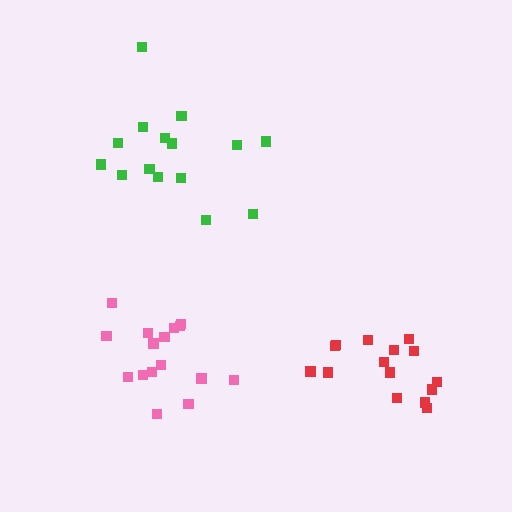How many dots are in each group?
Group 1: 15 dots, Group 2: 15 dots, Group 3: 16 dots (46 total).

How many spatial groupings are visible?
There are 3 spatial groupings.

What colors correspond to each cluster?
The clusters are colored: green, red, pink.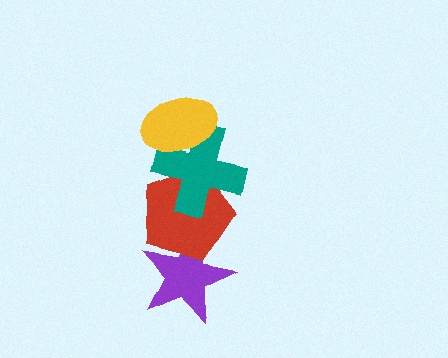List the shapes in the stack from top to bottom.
From top to bottom: the yellow ellipse, the teal cross, the red pentagon, the purple star.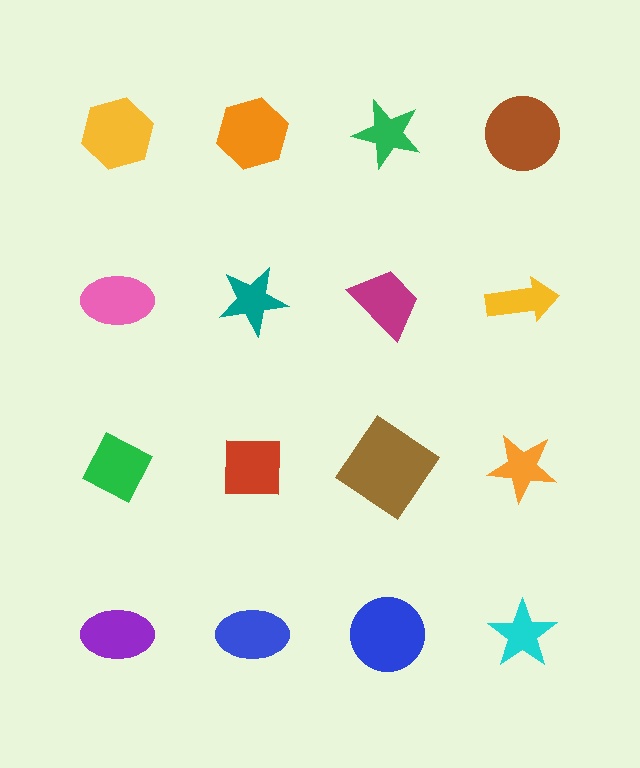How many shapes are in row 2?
4 shapes.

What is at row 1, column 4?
A brown circle.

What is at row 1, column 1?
A yellow hexagon.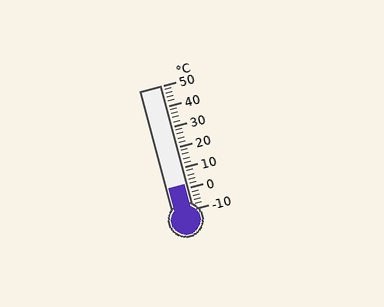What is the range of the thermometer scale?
The thermometer scale ranges from -10°C to 50°C.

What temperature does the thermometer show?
The thermometer shows approximately 2°C.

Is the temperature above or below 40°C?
The temperature is below 40°C.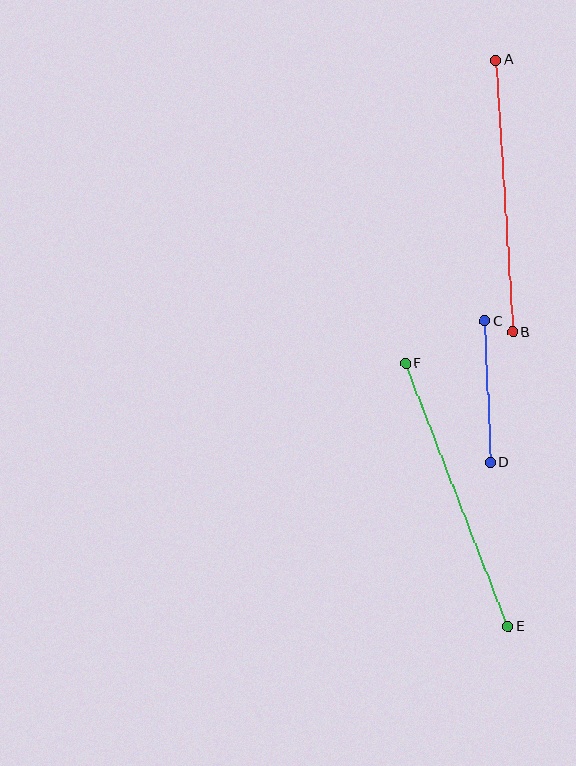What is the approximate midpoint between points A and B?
The midpoint is at approximately (504, 196) pixels.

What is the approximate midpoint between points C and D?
The midpoint is at approximately (487, 392) pixels.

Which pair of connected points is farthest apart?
Points E and F are farthest apart.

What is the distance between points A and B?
The distance is approximately 273 pixels.